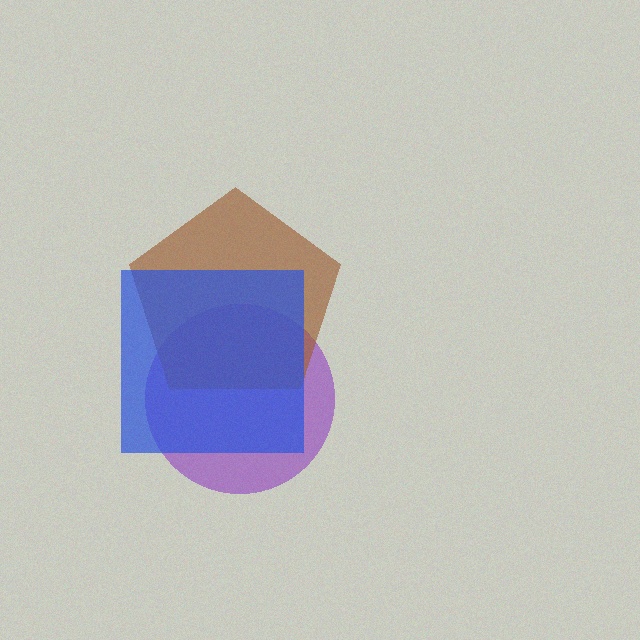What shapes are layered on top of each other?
The layered shapes are: a purple circle, a brown pentagon, a blue square.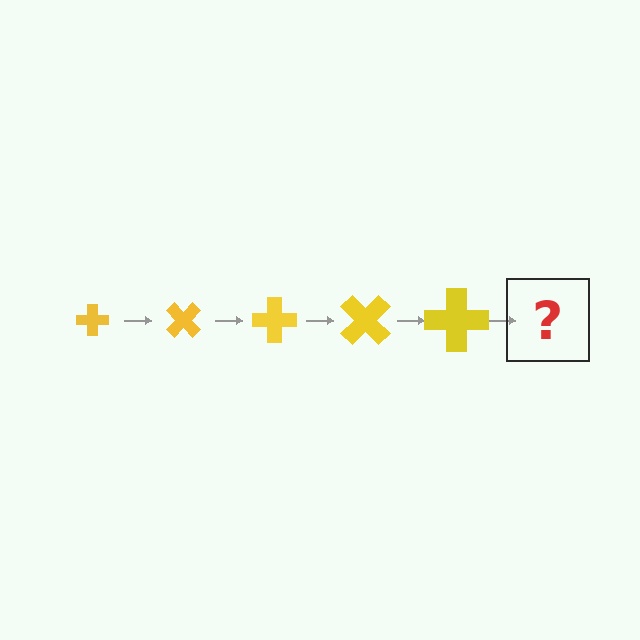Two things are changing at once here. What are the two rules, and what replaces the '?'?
The two rules are that the cross grows larger each step and it rotates 45 degrees each step. The '?' should be a cross, larger than the previous one and rotated 225 degrees from the start.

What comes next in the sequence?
The next element should be a cross, larger than the previous one and rotated 225 degrees from the start.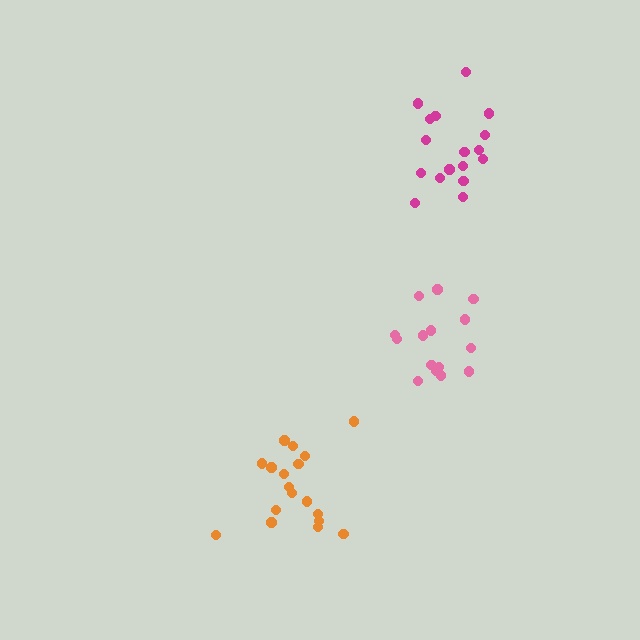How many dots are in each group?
Group 1: 15 dots, Group 2: 17 dots, Group 3: 18 dots (50 total).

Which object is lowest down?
The orange cluster is bottommost.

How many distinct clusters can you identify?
There are 3 distinct clusters.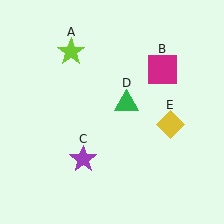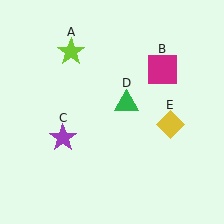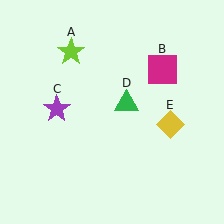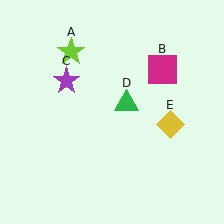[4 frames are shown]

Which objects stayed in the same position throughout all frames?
Lime star (object A) and magenta square (object B) and green triangle (object D) and yellow diamond (object E) remained stationary.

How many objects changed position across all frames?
1 object changed position: purple star (object C).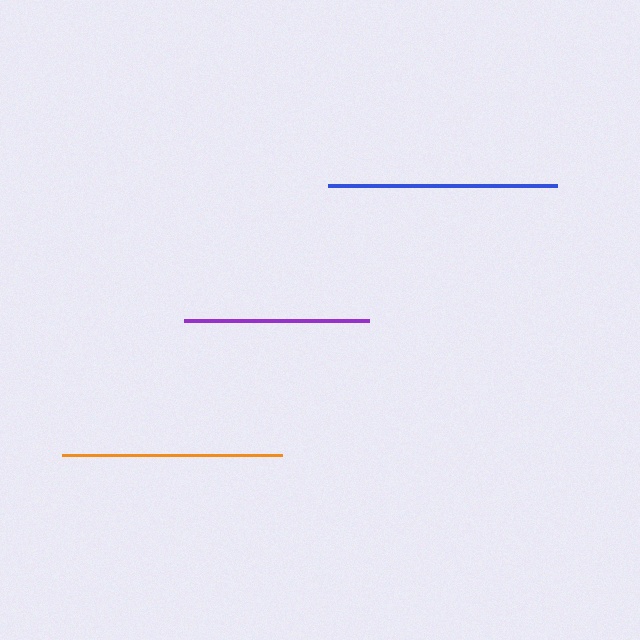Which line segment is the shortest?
The purple line is the shortest at approximately 185 pixels.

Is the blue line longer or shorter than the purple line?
The blue line is longer than the purple line.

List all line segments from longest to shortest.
From longest to shortest: blue, orange, purple.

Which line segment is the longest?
The blue line is the longest at approximately 229 pixels.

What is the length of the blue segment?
The blue segment is approximately 229 pixels long.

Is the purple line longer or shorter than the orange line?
The orange line is longer than the purple line.